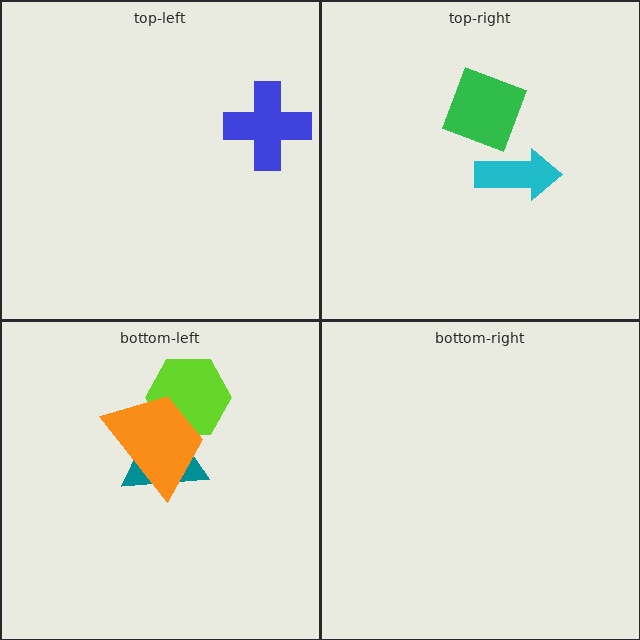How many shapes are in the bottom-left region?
3.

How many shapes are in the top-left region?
1.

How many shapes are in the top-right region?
2.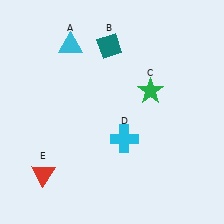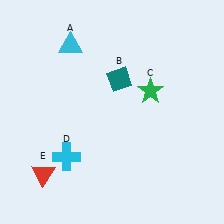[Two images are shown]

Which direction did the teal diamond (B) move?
The teal diamond (B) moved down.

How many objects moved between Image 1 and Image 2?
2 objects moved between the two images.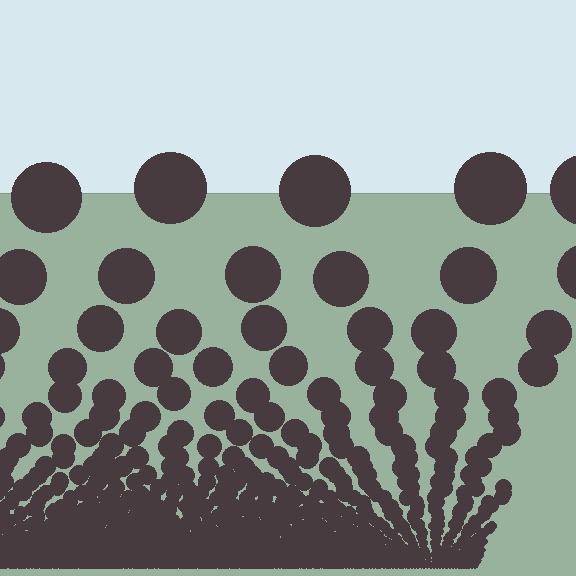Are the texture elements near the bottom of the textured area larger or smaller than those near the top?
Smaller. The gradient is inverted — elements near the bottom are smaller and denser.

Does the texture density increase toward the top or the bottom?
Density increases toward the bottom.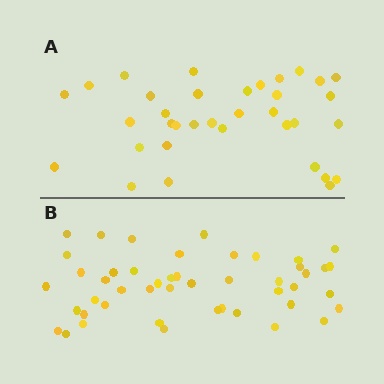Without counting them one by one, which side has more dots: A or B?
Region B (the bottom region) has more dots.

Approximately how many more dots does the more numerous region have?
Region B has roughly 12 or so more dots than region A.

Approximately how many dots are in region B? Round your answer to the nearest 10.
About 50 dots. (The exact count is 47, which rounds to 50.)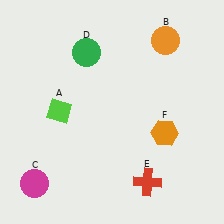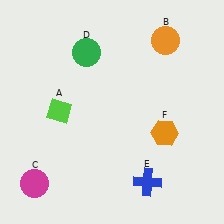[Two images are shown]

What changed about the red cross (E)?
In Image 1, E is red. In Image 2, it changed to blue.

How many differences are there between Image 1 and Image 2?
There is 1 difference between the two images.